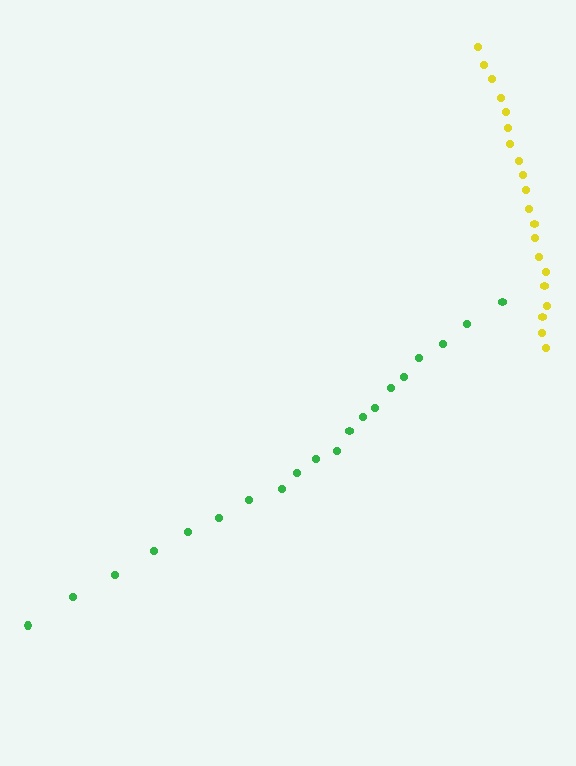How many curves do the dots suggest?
There are 2 distinct paths.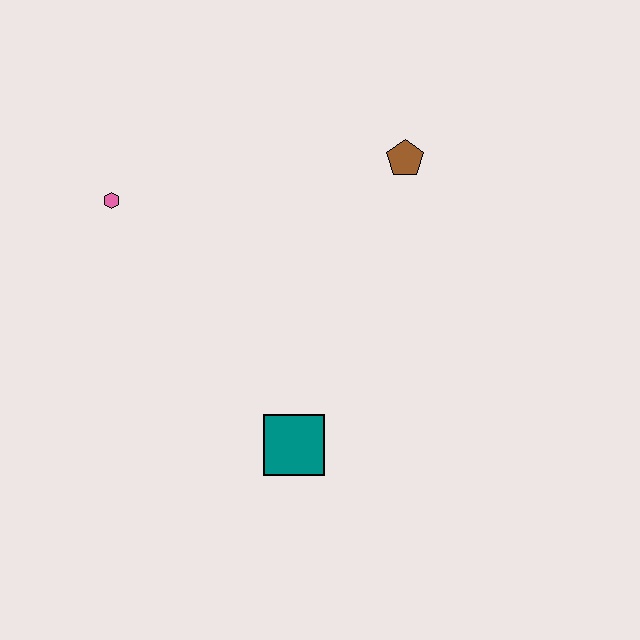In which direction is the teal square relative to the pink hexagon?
The teal square is below the pink hexagon.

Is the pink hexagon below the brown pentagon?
Yes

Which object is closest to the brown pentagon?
The pink hexagon is closest to the brown pentagon.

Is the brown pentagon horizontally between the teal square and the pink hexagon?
No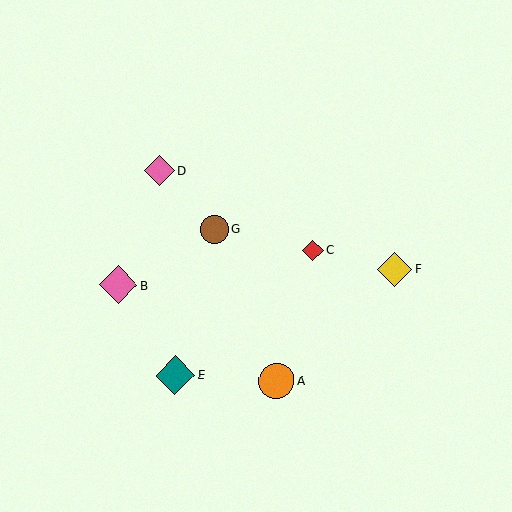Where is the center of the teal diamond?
The center of the teal diamond is at (175, 375).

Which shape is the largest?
The teal diamond (labeled E) is the largest.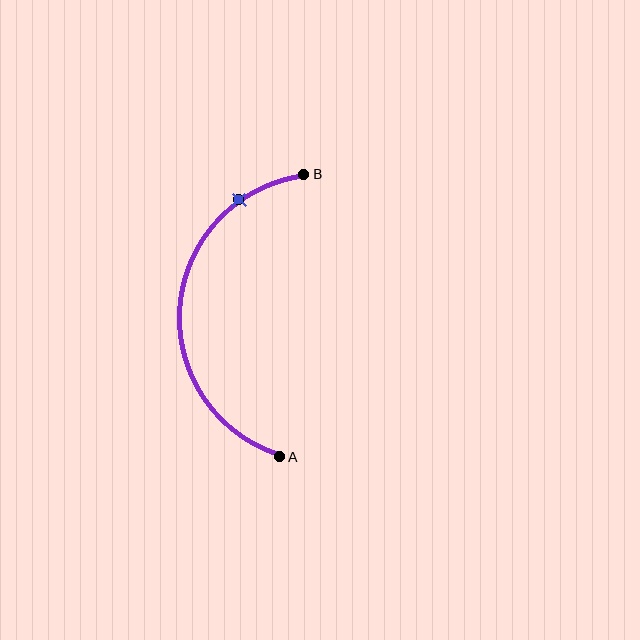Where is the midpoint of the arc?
The arc midpoint is the point on the curve farthest from the straight line joining A and B. It sits to the left of that line.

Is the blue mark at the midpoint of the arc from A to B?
No. The blue mark lies on the arc but is closer to endpoint B. The arc midpoint would be at the point on the curve equidistant along the arc from both A and B.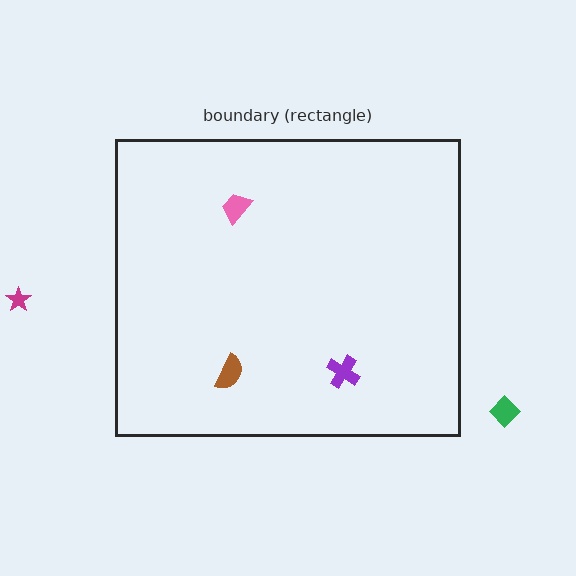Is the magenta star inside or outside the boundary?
Outside.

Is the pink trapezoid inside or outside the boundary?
Inside.